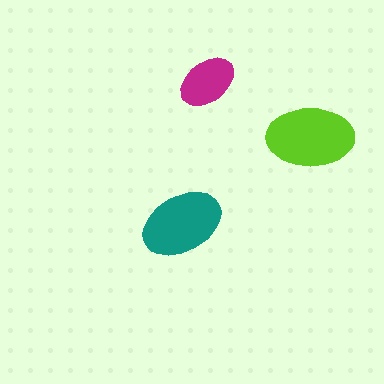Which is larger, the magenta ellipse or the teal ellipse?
The teal one.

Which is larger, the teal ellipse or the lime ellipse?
The lime one.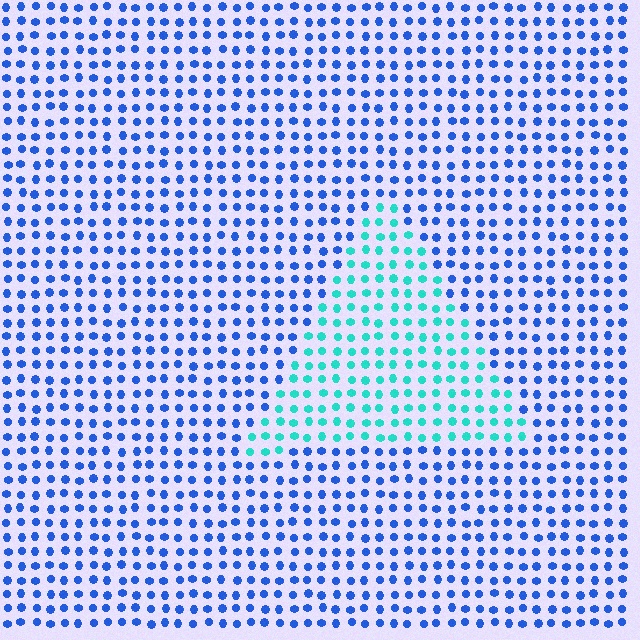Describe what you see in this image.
The image is filled with small blue elements in a uniform arrangement. A triangle-shaped region is visible where the elements are tinted to a slightly different hue, forming a subtle color boundary.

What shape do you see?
I see a triangle.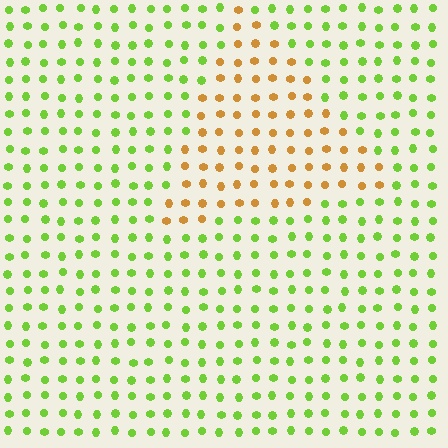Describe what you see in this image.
The image is filled with small lime elements in a uniform arrangement. A triangle-shaped region is visible where the elements are tinted to a slightly different hue, forming a subtle color boundary.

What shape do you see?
I see a triangle.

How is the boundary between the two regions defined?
The boundary is defined purely by a slight shift in hue (about 62 degrees). Spacing, size, and orientation are identical on both sides.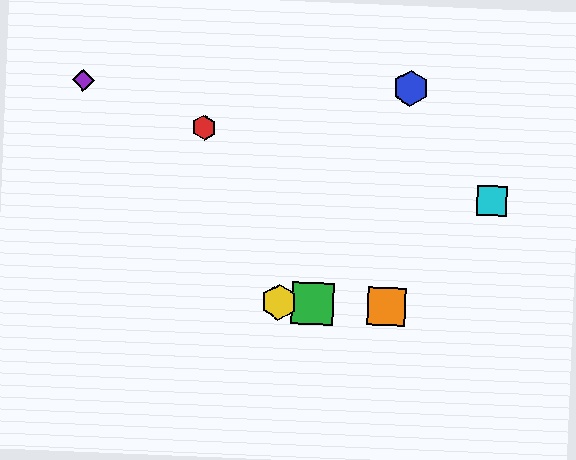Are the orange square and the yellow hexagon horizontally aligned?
Yes, both are at y≈307.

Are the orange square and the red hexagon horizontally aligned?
No, the orange square is at y≈307 and the red hexagon is at y≈128.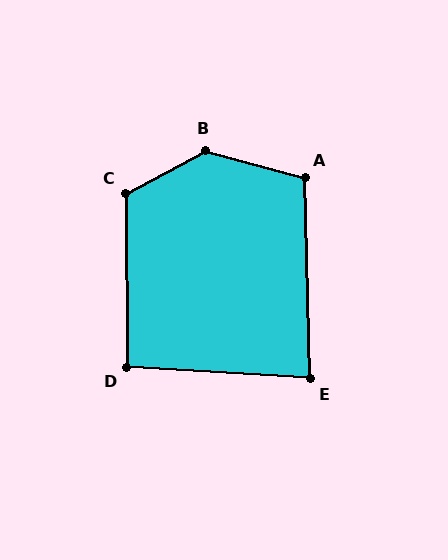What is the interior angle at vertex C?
Approximately 118 degrees (obtuse).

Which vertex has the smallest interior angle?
E, at approximately 85 degrees.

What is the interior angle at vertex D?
Approximately 94 degrees (approximately right).